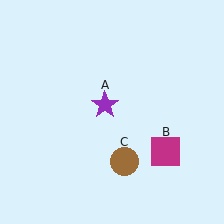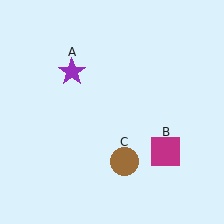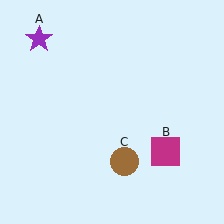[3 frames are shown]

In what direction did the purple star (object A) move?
The purple star (object A) moved up and to the left.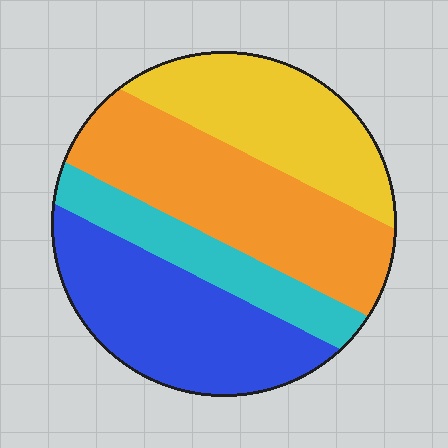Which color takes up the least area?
Cyan, at roughly 15%.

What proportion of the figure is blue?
Blue takes up about one quarter (1/4) of the figure.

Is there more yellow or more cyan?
Yellow.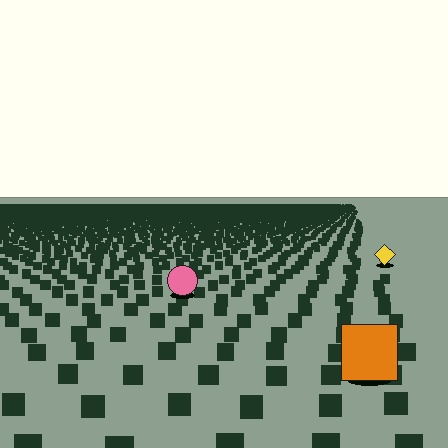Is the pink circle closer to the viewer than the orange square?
No. The orange square is closer — you can tell from the texture gradient: the ground texture is coarser near it.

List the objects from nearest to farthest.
From nearest to farthest: the orange square, the pink circle, the yellow diamond.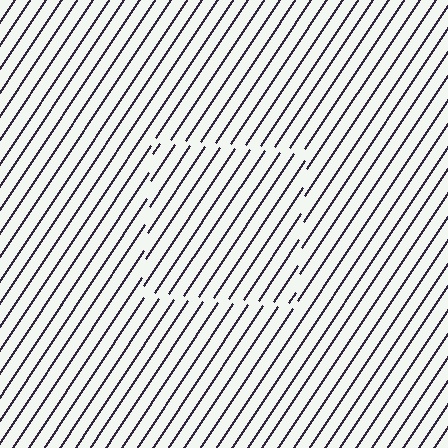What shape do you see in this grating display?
An illusory square. The interior of the shape contains the same grating, shifted by half a period — the contour is defined by the phase discontinuity where line-ends from the inner and outer gratings abut.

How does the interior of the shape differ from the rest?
The interior of the shape contains the same grating, shifted by half a period — the contour is defined by the phase discontinuity where line-ends from the inner and outer gratings abut.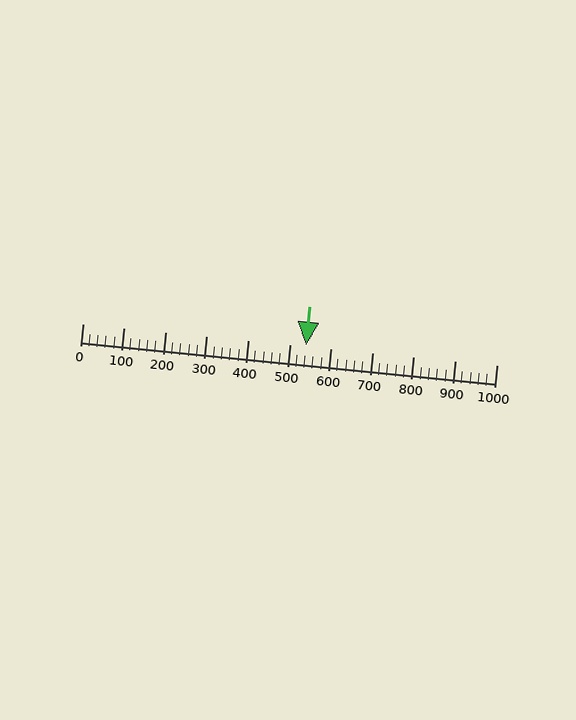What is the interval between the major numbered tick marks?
The major tick marks are spaced 100 units apart.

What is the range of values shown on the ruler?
The ruler shows values from 0 to 1000.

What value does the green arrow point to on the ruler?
The green arrow points to approximately 540.